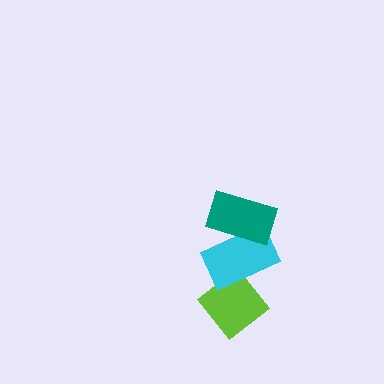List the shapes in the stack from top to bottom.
From top to bottom: the teal rectangle, the cyan rectangle, the lime diamond.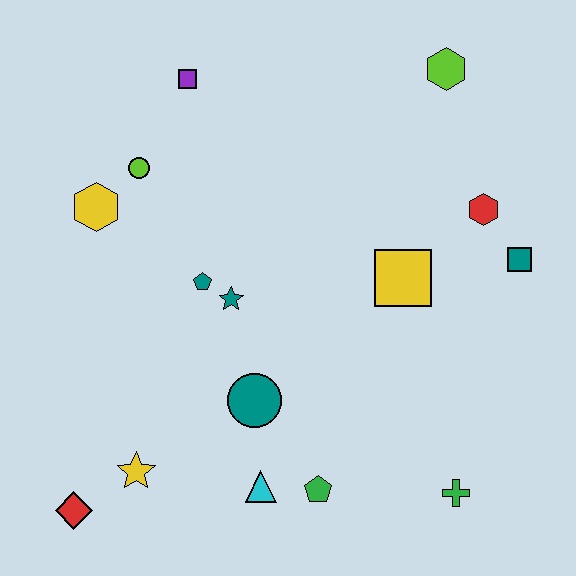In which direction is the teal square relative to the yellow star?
The teal square is to the right of the yellow star.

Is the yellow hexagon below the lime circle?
Yes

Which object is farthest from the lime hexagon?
The red diamond is farthest from the lime hexagon.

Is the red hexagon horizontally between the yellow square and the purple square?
No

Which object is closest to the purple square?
The lime circle is closest to the purple square.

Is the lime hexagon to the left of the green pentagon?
No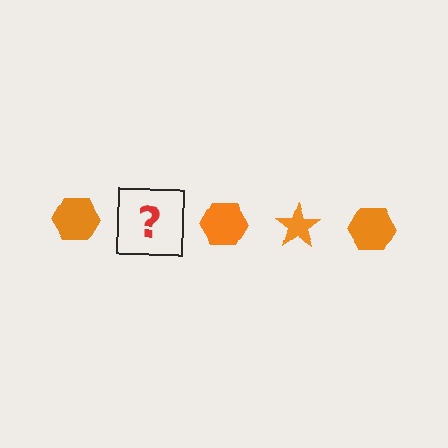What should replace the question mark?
The question mark should be replaced with an orange star.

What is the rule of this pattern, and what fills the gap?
The rule is that the pattern cycles through hexagon, star shapes in orange. The gap should be filled with an orange star.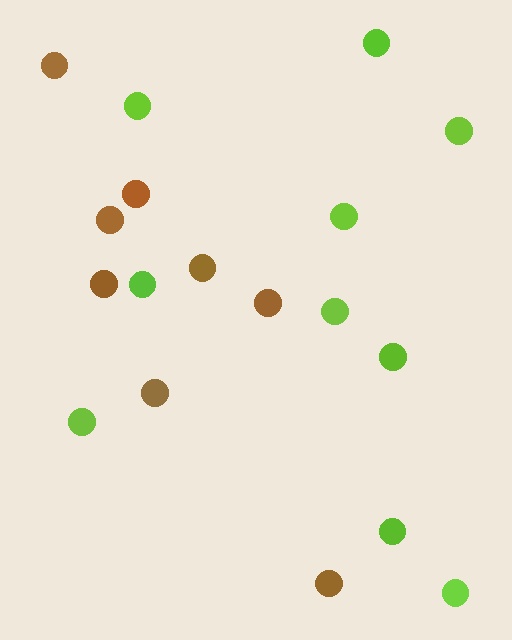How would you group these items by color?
There are 2 groups: one group of lime circles (10) and one group of brown circles (8).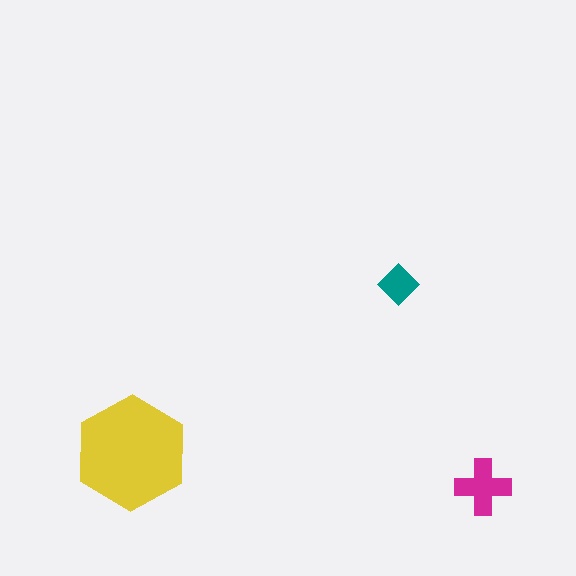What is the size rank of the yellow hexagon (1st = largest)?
1st.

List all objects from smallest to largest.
The teal diamond, the magenta cross, the yellow hexagon.